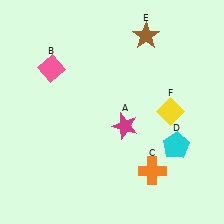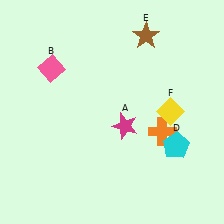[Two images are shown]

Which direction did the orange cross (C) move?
The orange cross (C) moved up.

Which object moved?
The orange cross (C) moved up.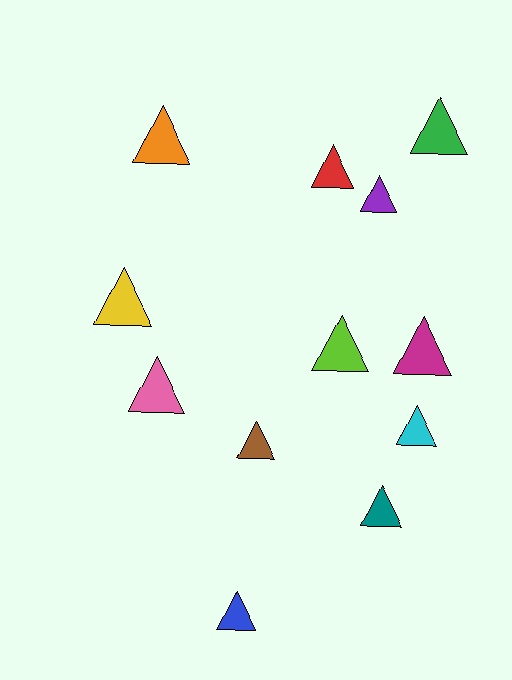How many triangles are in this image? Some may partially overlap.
There are 12 triangles.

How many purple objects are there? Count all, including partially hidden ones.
There is 1 purple object.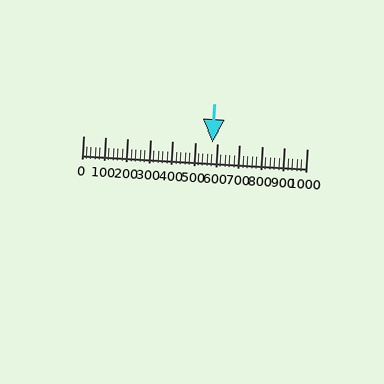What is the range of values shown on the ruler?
The ruler shows values from 0 to 1000.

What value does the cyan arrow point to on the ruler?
The cyan arrow points to approximately 580.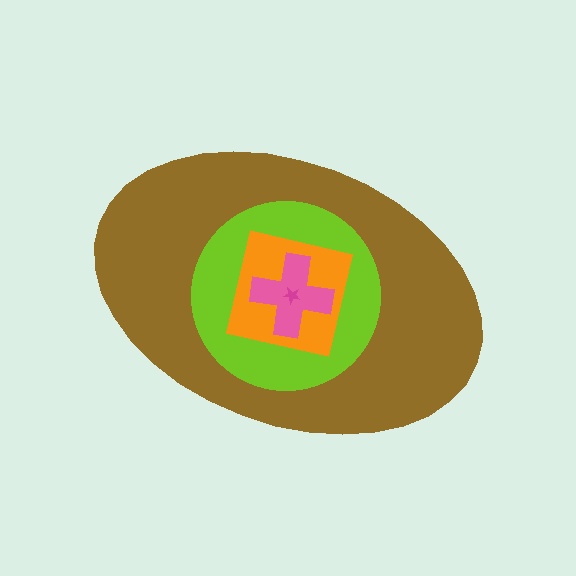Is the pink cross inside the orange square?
Yes.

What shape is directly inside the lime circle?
The orange square.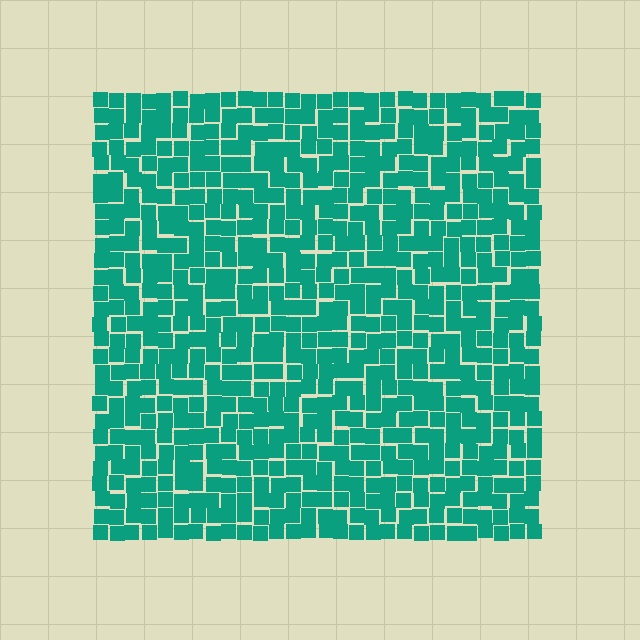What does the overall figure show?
The overall figure shows a square.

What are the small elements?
The small elements are squares.